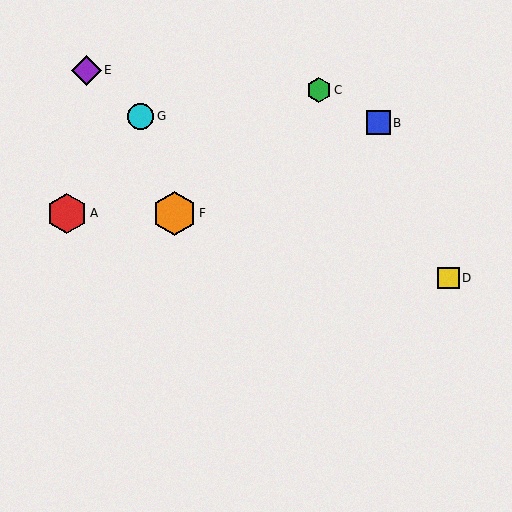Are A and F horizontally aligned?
Yes, both are at y≈213.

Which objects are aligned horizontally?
Objects A, F are aligned horizontally.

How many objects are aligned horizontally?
2 objects (A, F) are aligned horizontally.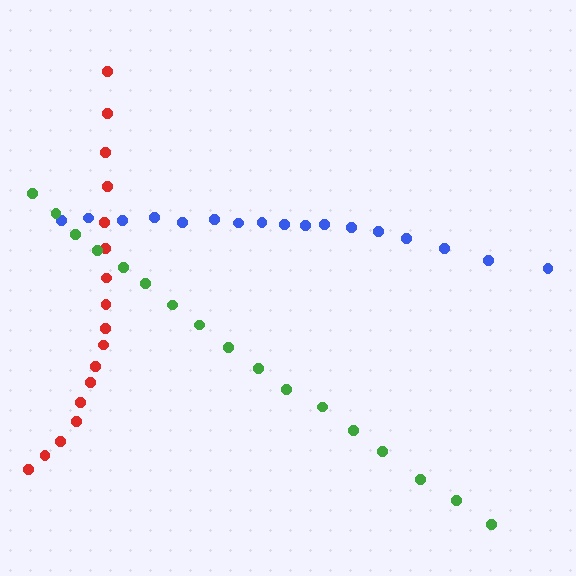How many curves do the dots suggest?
There are 3 distinct paths.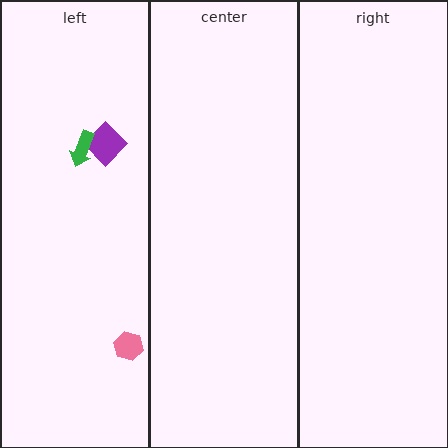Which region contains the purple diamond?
The left region.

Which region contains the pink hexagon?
The left region.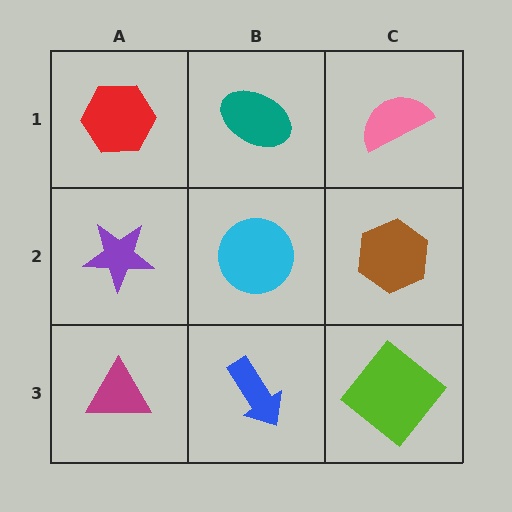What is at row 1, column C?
A pink semicircle.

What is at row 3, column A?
A magenta triangle.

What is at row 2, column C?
A brown hexagon.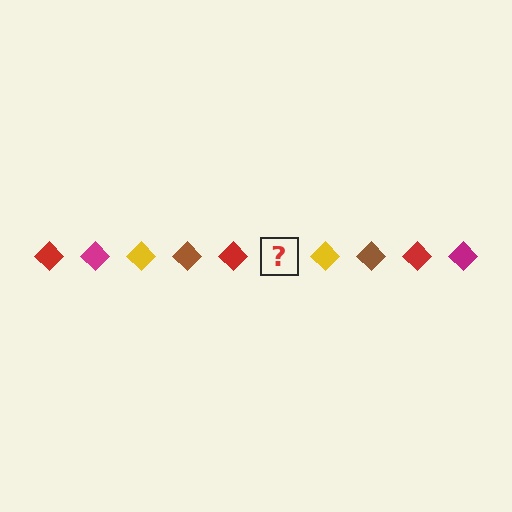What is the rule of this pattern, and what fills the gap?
The rule is that the pattern cycles through red, magenta, yellow, brown diamonds. The gap should be filled with a magenta diamond.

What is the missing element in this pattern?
The missing element is a magenta diamond.